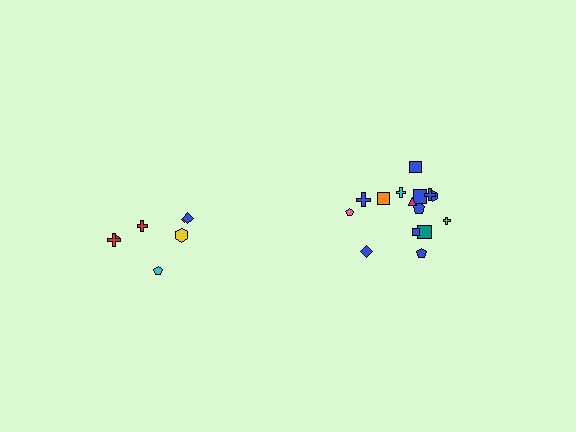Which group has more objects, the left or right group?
The right group.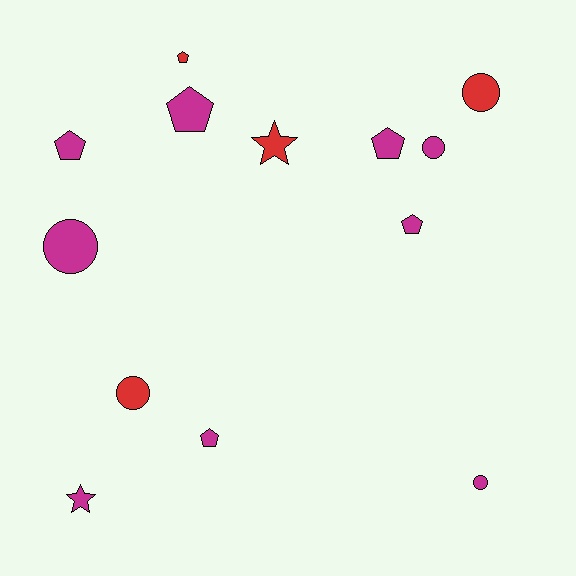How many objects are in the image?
There are 13 objects.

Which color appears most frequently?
Magenta, with 9 objects.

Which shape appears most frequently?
Pentagon, with 6 objects.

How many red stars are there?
There is 1 red star.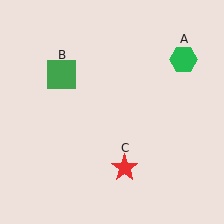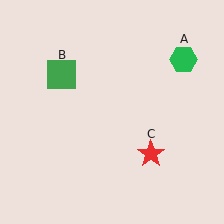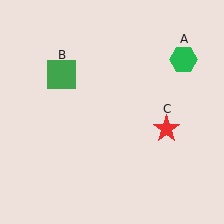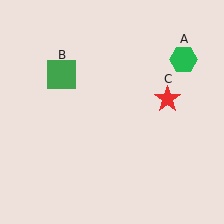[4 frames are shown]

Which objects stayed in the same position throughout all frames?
Green hexagon (object A) and green square (object B) remained stationary.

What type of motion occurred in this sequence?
The red star (object C) rotated counterclockwise around the center of the scene.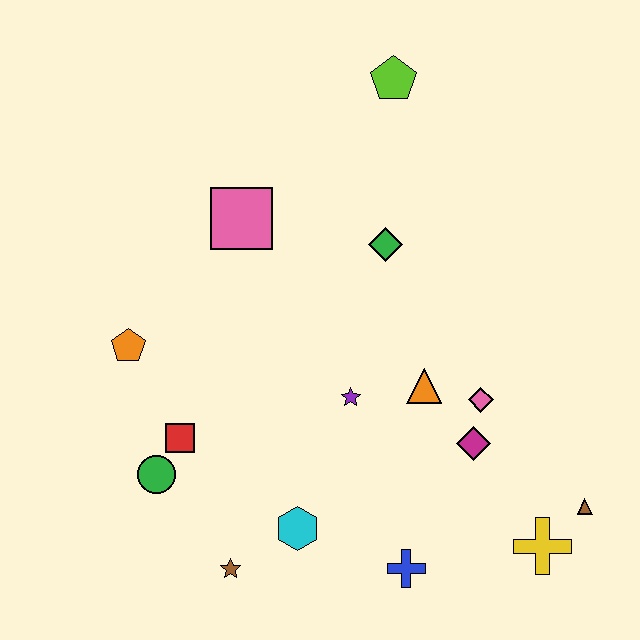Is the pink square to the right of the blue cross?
No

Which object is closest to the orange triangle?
The pink diamond is closest to the orange triangle.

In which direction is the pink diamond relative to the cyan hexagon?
The pink diamond is to the right of the cyan hexagon.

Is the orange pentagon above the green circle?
Yes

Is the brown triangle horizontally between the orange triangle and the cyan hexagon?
No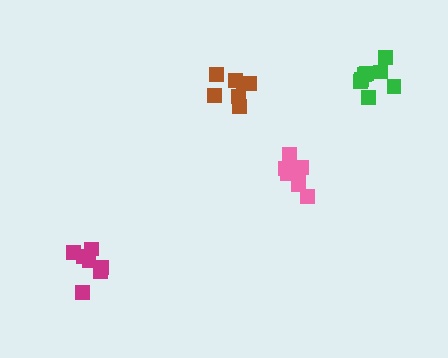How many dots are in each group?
Group 1: 8 dots, Group 2: 8 dots, Group 3: 7 dots, Group 4: 7 dots (30 total).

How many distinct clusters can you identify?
There are 4 distinct clusters.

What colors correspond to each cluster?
The clusters are colored: pink, green, brown, magenta.